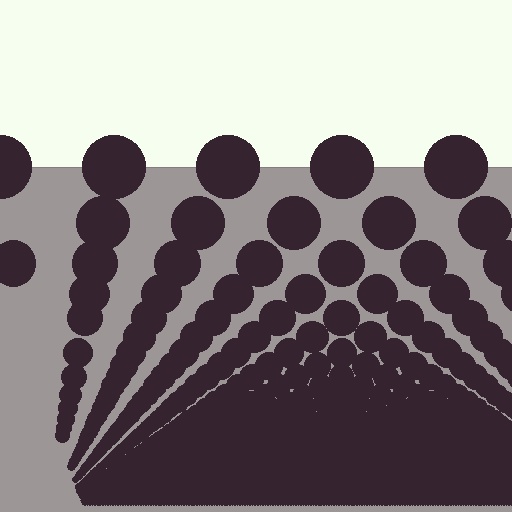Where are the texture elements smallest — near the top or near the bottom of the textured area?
Near the bottom.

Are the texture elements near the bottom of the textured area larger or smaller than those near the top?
Smaller. The gradient is inverted — elements near the bottom are smaller and denser.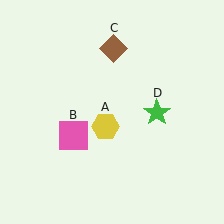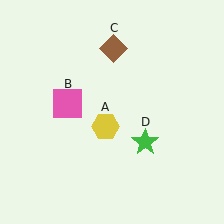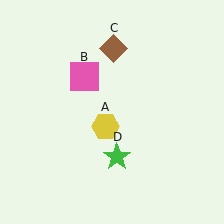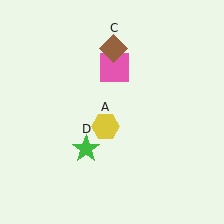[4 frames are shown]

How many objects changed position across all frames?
2 objects changed position: pink square (object B), green star (object D).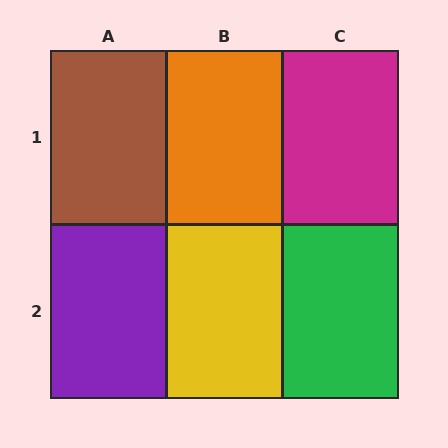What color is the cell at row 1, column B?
Orange.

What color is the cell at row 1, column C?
Magenta.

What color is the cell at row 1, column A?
Brown.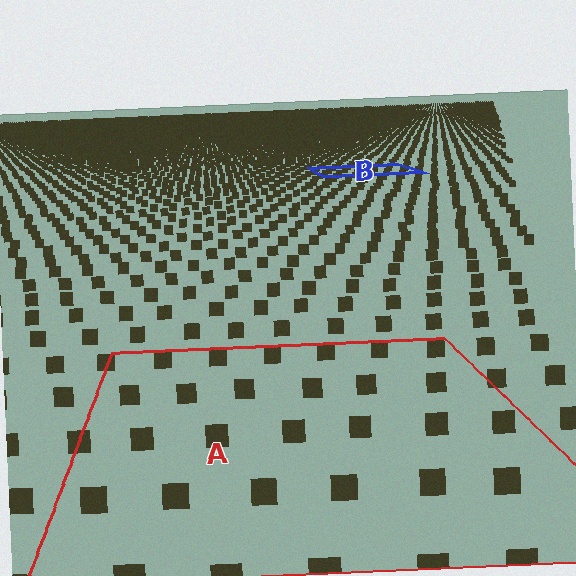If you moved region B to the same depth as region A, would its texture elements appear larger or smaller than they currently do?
They would appear larger. At a closer depth, the same texture elements are projected at a bigger on-screen size.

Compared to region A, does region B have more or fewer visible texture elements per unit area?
Region B has more texture elements per unit area — they are packed more densely because it is farther away.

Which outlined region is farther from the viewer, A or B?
Region B is farther from the viewer — the texture elements inside it appear smaller and more densely packed.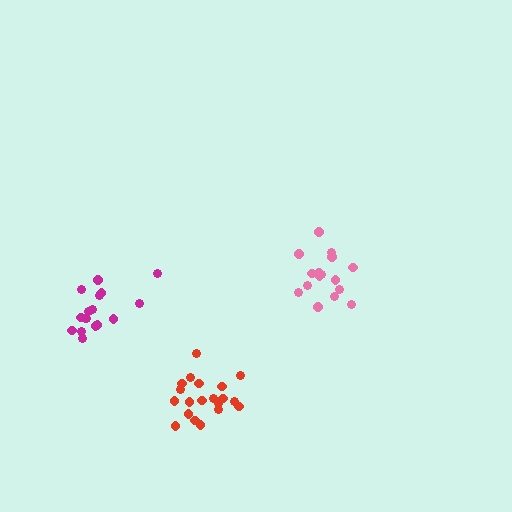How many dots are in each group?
Group 1: 20 dots, Group 2: 16 dots, Group 3: 17 dots (53 total).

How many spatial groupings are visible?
There are 3 spatial groupings.